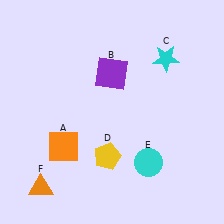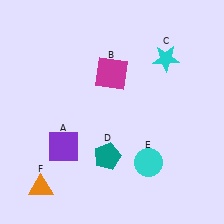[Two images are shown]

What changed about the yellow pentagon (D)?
In Image 1, D is yellow. In Image 2, it changed to teal.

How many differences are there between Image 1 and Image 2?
There are 3 differences between the two images.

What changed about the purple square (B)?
In Image 1, B is purple. In Image 2, it changed to magenta.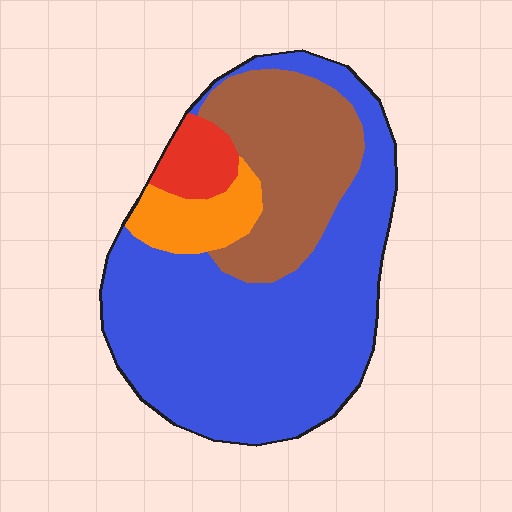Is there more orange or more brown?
Brown.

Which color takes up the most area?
Blue, at roughly 60%.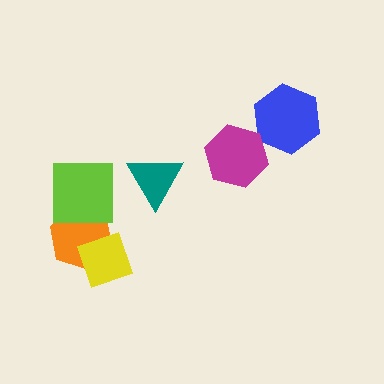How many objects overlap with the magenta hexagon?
0 objects overlap with the magenta hexagon.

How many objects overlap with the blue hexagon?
0 objects overlap with the blue hexagon.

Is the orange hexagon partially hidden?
Yes, it is partially covered by another shape.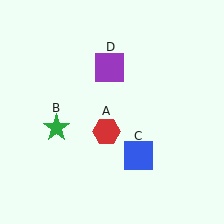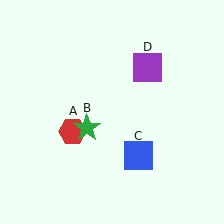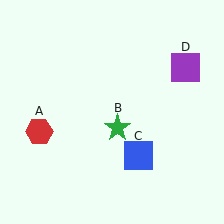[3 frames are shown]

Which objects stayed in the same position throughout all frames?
Blue square (object C) remained stationary.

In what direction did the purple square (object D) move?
The purple square (object D) moved right.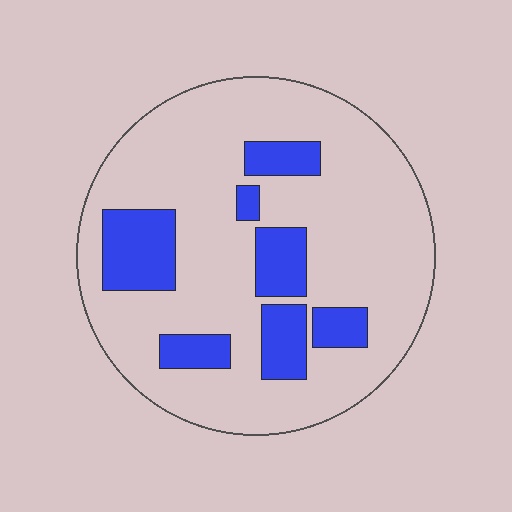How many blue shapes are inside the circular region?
7.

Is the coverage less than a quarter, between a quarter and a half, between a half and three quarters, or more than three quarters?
Less than a quarter.